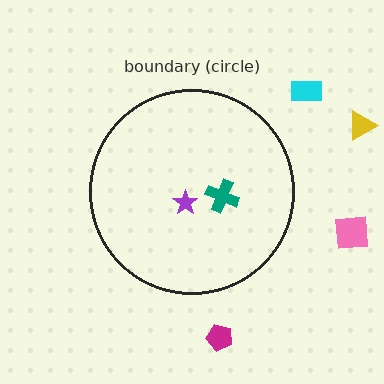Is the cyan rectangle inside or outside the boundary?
Outside.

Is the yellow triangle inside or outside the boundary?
Outside.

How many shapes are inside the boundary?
2 inside, 4 outside.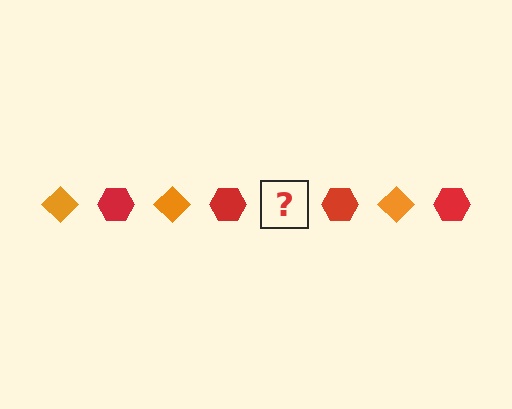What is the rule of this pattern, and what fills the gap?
The rule is that the pattern alternates between orange diamond and red hexagon. The gap should be filled with an orange diamond.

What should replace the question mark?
The question mark should be replaced with an orange diamond.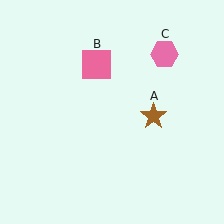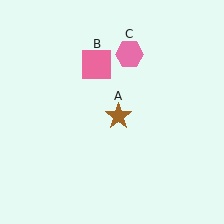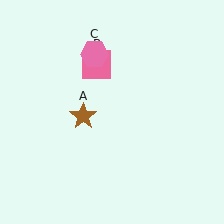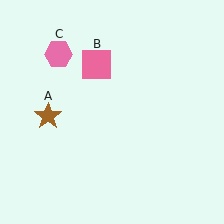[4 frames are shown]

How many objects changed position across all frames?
2 objects changed position: brown star (object A), pink hexagon (object C).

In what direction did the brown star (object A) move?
The brown star (object A) moved left.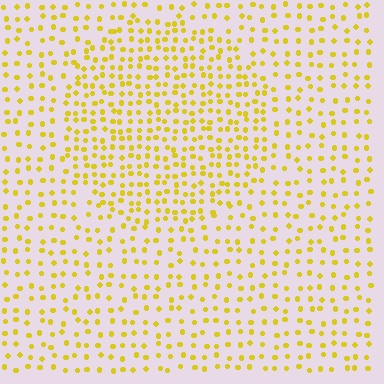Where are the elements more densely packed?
The elements are more densely packed inside the circle boundary.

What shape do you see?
I see a circle.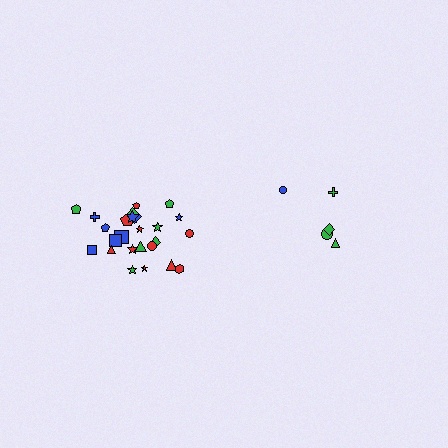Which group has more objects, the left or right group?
The left group.